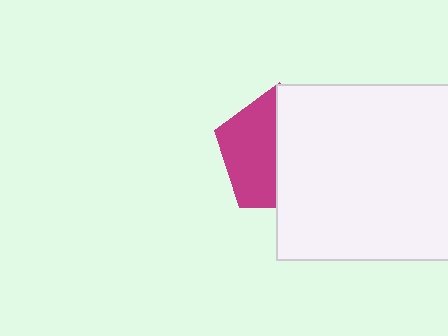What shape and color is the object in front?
The object in front is a white square.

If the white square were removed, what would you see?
You would see the complete magenta pentagon.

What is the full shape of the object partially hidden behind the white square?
The partially hidden object is a magenta pentagon.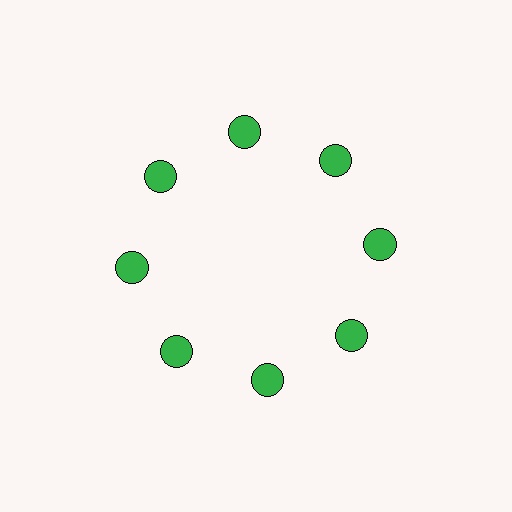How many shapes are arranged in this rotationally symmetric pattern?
There are 8 shapes, arranged in 8 groups of 1.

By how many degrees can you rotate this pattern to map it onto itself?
The pattern maps onto itself every 45 degrees of rotation.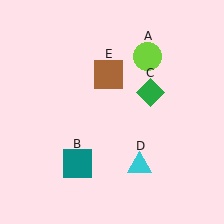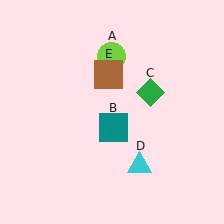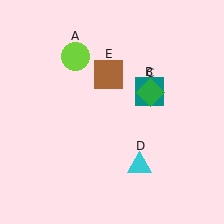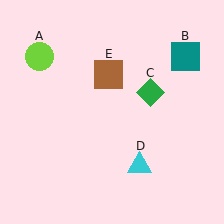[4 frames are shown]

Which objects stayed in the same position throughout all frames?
Green diamond (object C) and cyan triangle (object D) and brown square (object E) remained stationary.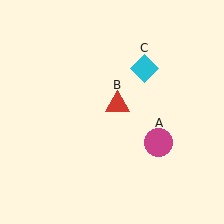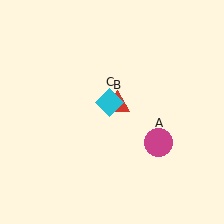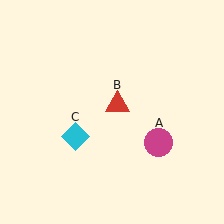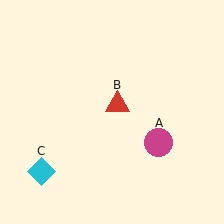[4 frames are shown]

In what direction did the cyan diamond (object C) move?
The cyan diamond (object C) moved down and to the left.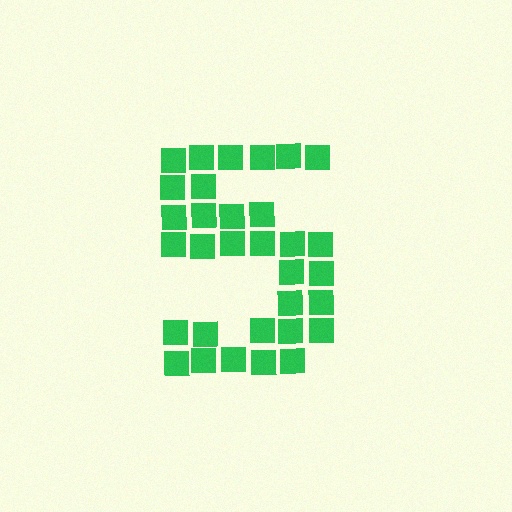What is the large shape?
The large shape is the digit 5.